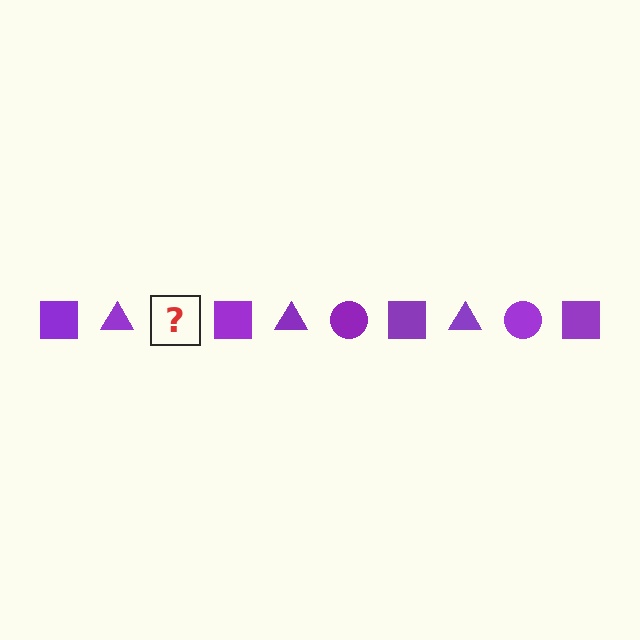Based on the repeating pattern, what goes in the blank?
The blank should be a purple circle.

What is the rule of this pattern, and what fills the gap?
The rule is that the pattern cycles through square, triangle, circle shapes in purple. The gap should be filled with a purple circle.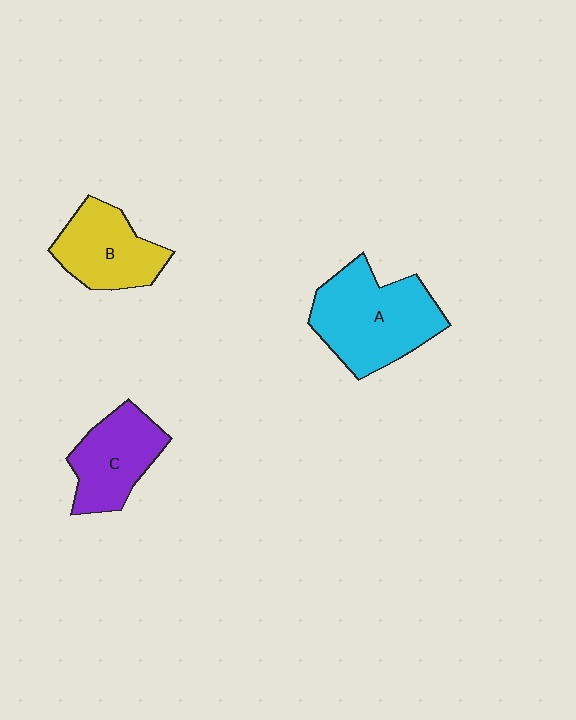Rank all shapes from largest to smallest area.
From largest to smallest: A (cyan), B (yellow), C (purple).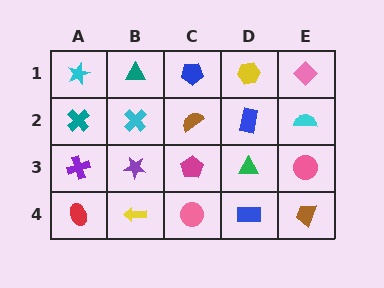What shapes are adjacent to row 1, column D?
A blue rectangle (row 2, column D), a blue pentagon (row 1, column C), a pink diamond (row 1, column E).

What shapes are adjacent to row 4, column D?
A green triangle (row 3, column D), a pink circle (row 4, column C), a brown trapezoid (row 4, column E).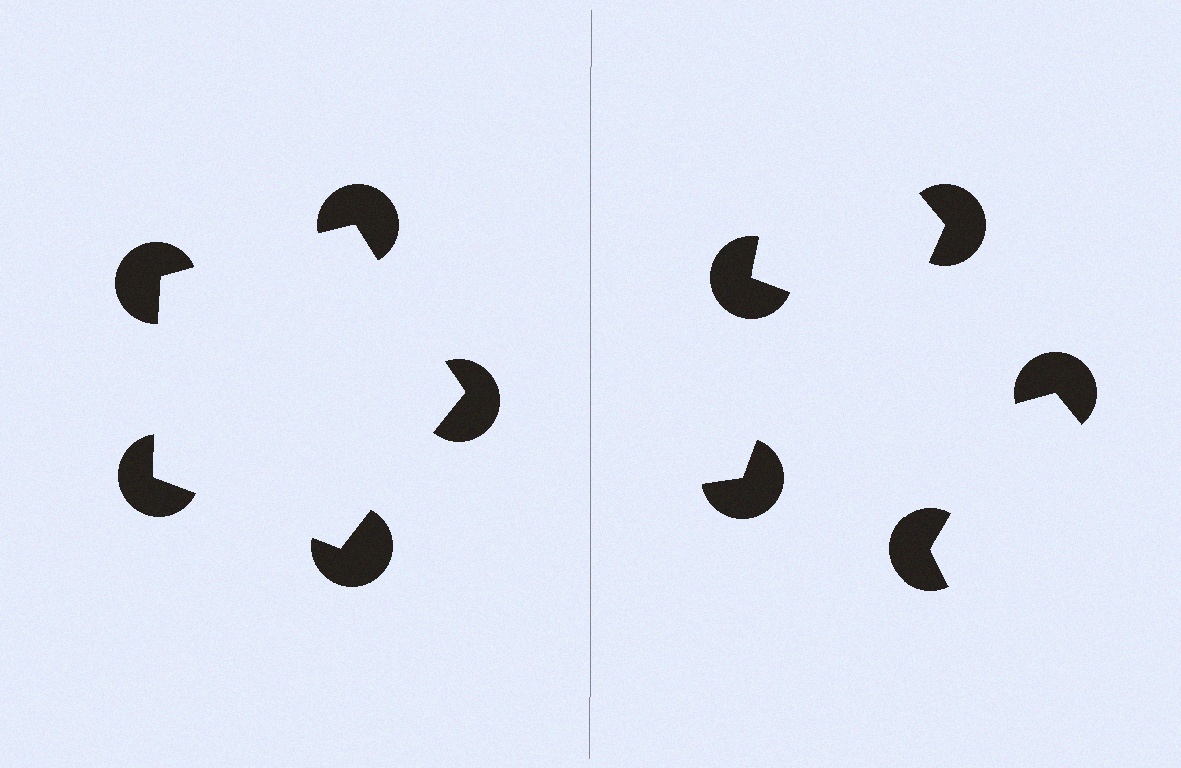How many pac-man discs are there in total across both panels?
10 — 5 on each side.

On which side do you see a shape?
An illusory pentagon appears on the left side. On the right side the wedge cuts are rotated, so no coherent shape forms.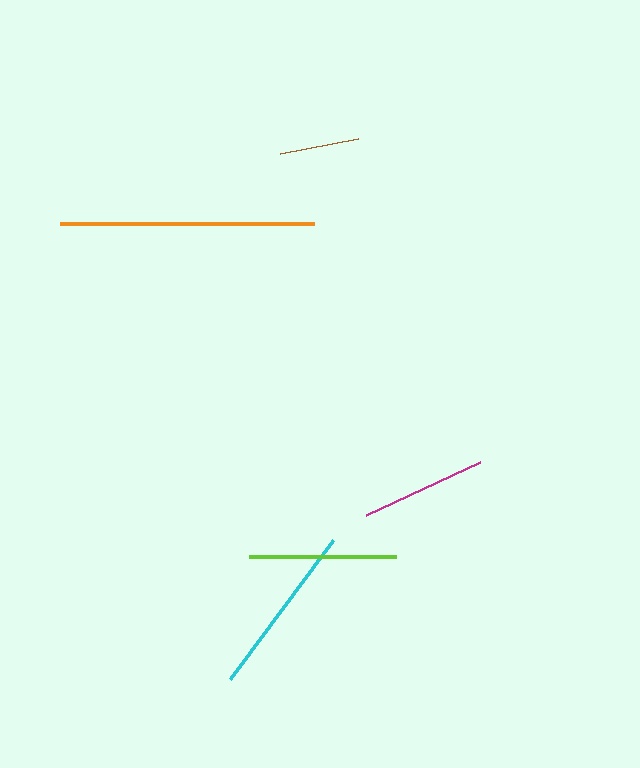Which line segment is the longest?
The orange line is the longest at approximately 254 pixels.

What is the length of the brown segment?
The brown segment is approximately 80 pixels long.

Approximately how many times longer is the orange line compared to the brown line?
The orange line is approximately 3.2 times the length of the brown line.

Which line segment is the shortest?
The brown line is the shortest at approximately 80 pixels.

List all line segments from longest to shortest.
From longest to shortest: orange, cyan, lime, magenta, brown.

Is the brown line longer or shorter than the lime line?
The lime line is longer than the brown line.